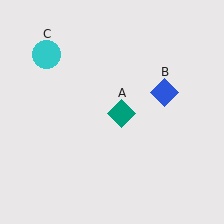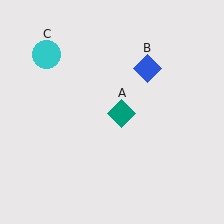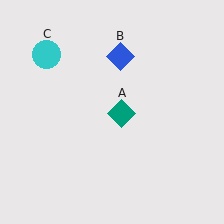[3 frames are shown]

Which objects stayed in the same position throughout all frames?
Teal diamond (object A) and cyan circle (object C) remained stationary.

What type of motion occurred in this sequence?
The blue diamond (object B) rotated counterclockwise around the center of the scene.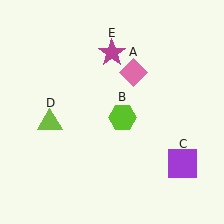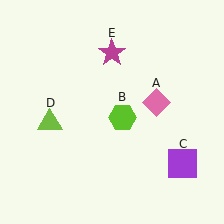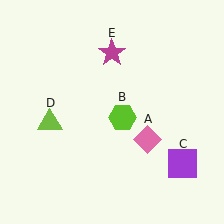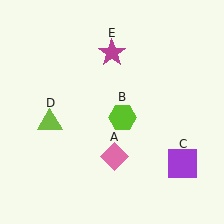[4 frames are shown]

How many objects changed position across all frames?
1 object changed position: pink diamond (object A).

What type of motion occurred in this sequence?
The pink diamond (object A) rotated clockwise around the center of the scene.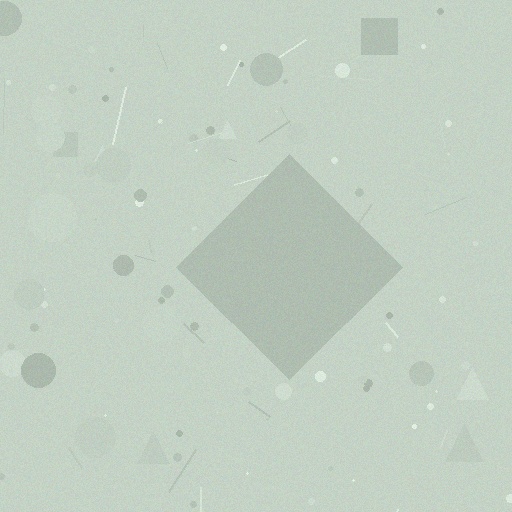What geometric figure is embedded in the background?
A diamond is embedded in the background.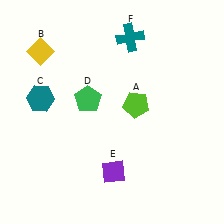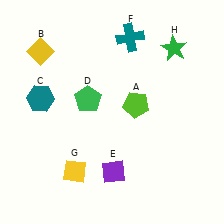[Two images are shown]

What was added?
A yellow diamond (G), a green star (H) were added in Image 2.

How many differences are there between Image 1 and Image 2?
There are 2 differences between the two images.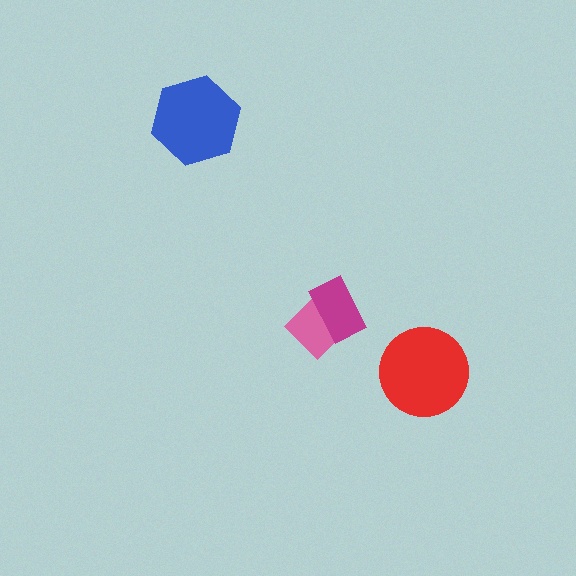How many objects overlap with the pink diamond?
1 object overlaps with the pink diamond.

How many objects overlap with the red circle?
0 objects overlap with the red circle.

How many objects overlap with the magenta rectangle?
1 object overlaps with the magenta rectangle.